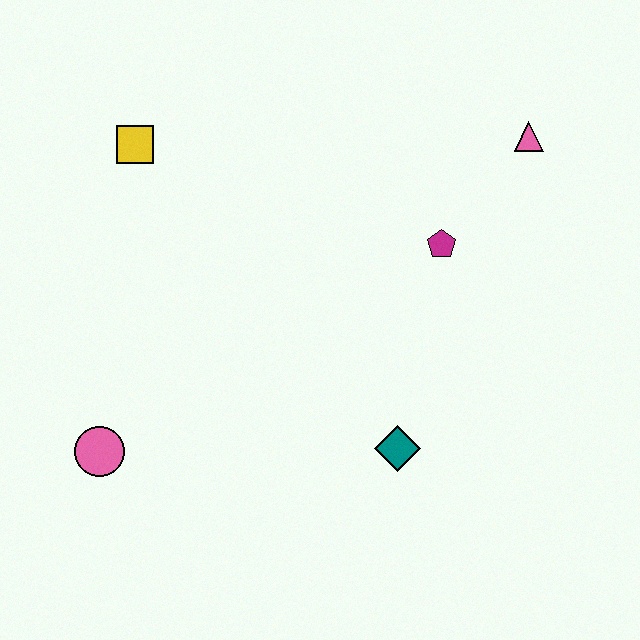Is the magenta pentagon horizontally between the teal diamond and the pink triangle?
Yes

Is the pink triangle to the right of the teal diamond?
Yes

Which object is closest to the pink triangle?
The magenta pentagon is closest to the pink triangle.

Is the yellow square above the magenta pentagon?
Yes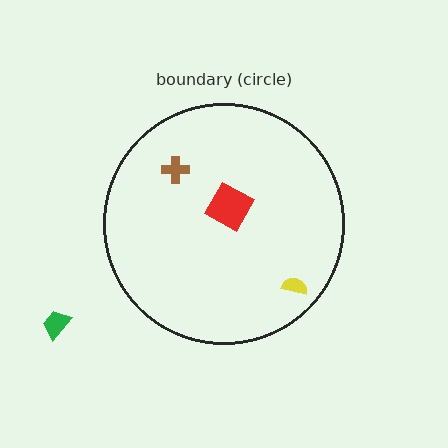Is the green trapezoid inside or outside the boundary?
Outside.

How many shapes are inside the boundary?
3 inside, 1 outside.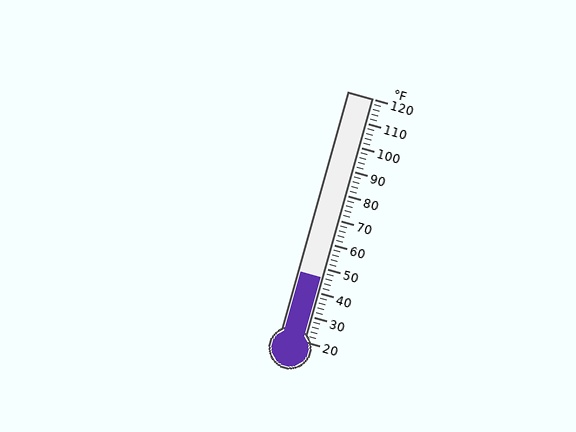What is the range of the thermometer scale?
The thermometer scale ranges from 20°F to 120°F.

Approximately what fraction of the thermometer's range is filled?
The thermometer is filled to approximately 25% of its range.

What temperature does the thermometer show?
The thermometer shows approximately 46°F.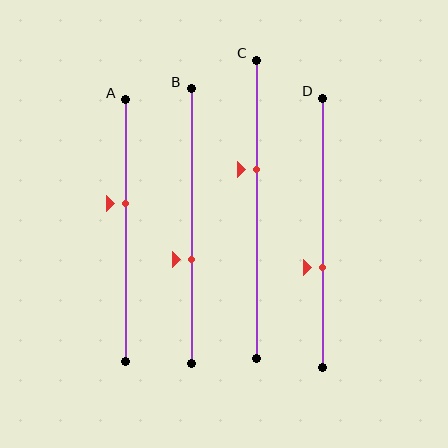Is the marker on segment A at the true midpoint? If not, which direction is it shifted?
No, the marker on segment A is shifted upward by about 10% of the segment length.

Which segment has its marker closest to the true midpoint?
Segment A has its marker closest to the true midpoint.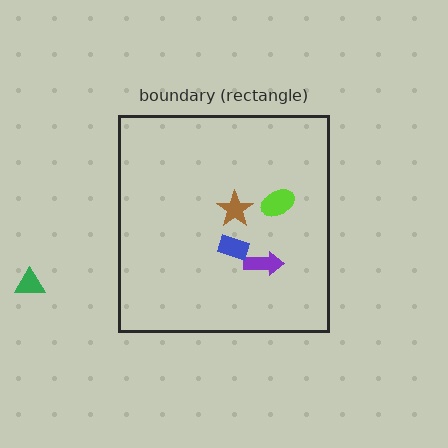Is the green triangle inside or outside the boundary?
Outside.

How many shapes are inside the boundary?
4 inside, 1 outside.